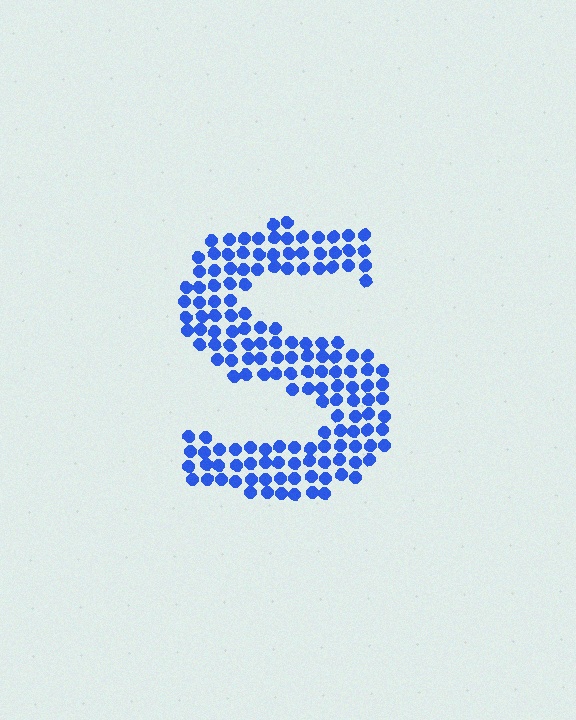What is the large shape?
The large shape is the letter S.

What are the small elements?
The small elements are circles.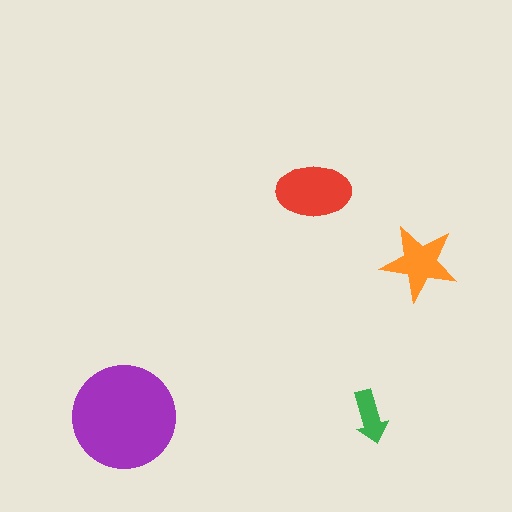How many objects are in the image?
There are 4 objects in the image.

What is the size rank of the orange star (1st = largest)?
3rd.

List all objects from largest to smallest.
The purple circle, the red ellipse, the orange star, the green arrow.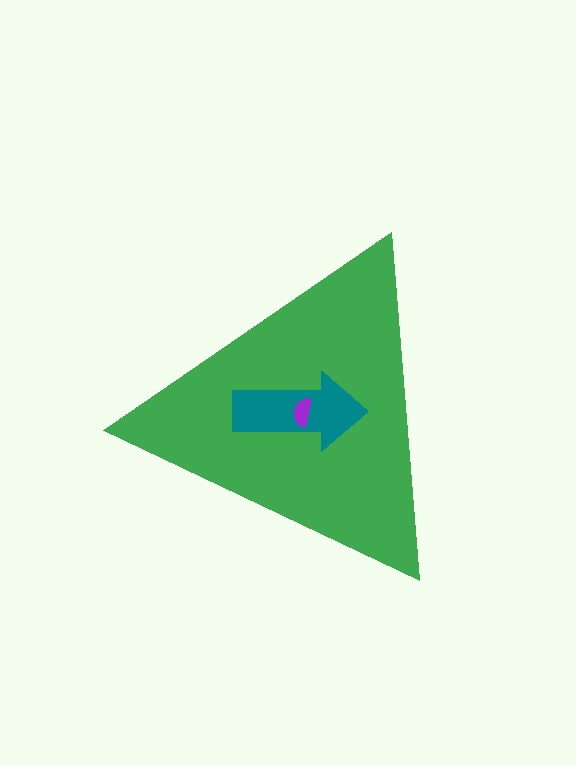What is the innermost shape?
The purple semicircle.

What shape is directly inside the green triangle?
The teal arrow.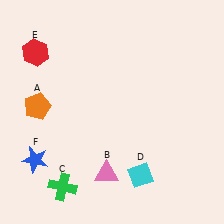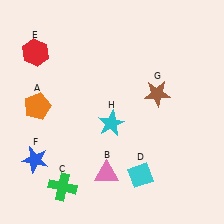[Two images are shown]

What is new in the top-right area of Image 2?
A brown star (G) was added in the top-right area of Image 2.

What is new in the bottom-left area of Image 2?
A cyan star (H) was added in the bottom-left area of Image 2.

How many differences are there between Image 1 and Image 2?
There are 2 differences between the two images.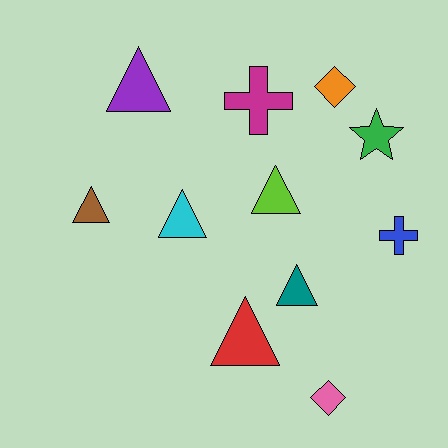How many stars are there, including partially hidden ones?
There is 1 star.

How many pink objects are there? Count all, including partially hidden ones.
There is 1 pink object.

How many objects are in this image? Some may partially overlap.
There are 11 objects.